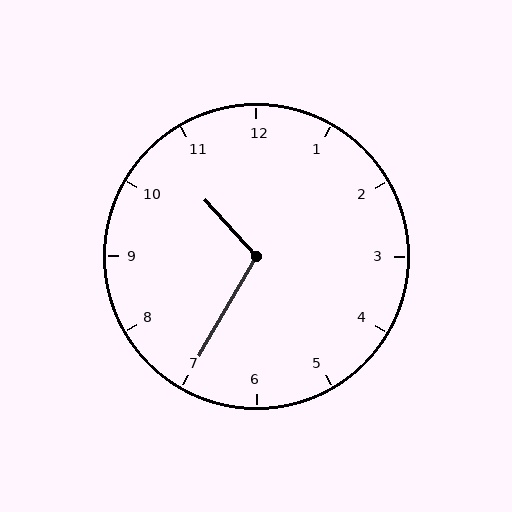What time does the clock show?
10:35.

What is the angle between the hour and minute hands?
Approximately 108 degrees.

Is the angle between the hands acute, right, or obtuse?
It is obtuse.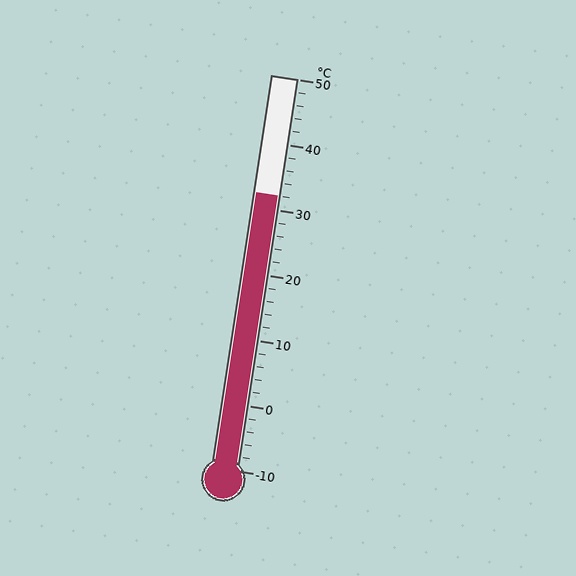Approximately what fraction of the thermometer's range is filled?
The thermometer is filled to approximately 70% of its range.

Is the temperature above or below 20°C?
The temperature is above 20°C.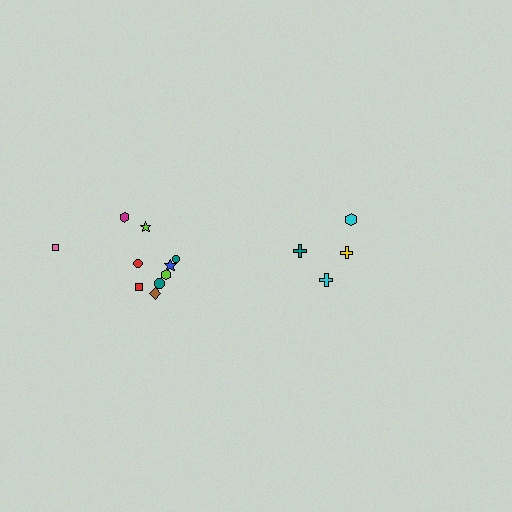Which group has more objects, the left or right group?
The left group.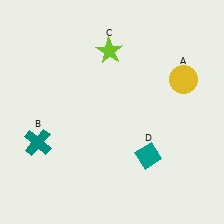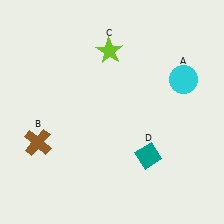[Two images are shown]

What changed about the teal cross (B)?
In Image 1, B is teal. In Image 2, it changed to brown.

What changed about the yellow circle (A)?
In Image 1, A is yellow. In Image 2, it changed to cyan.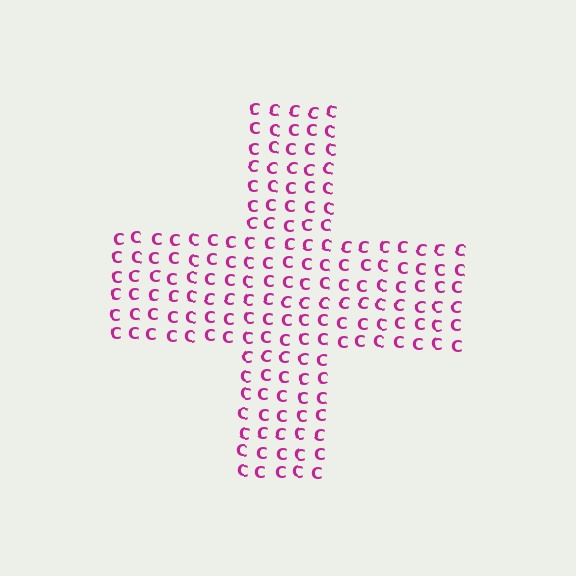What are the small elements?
The small elements are letter C's.